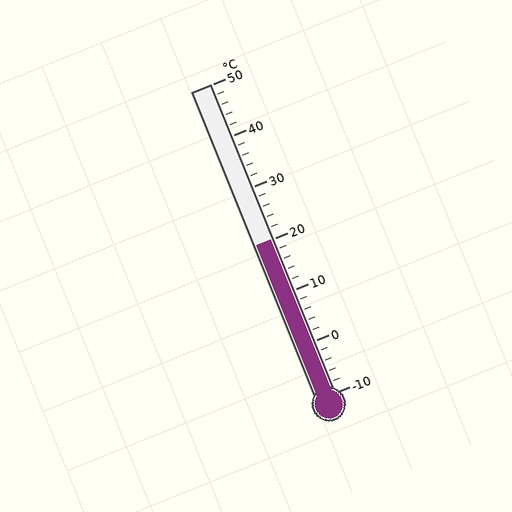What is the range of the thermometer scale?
The thermometer scale ranges from -10°C to 50°C.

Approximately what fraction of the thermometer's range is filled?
The thermometer is filled to approximately 50% of its range.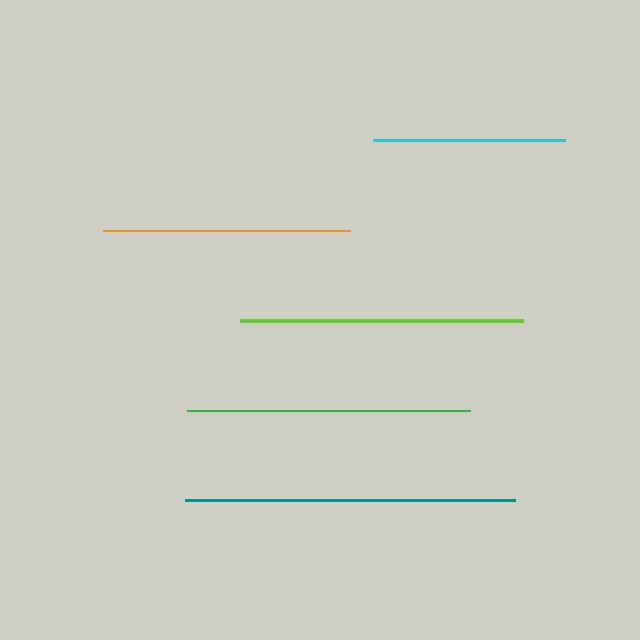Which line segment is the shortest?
The cyan line is the shortest at approximately 192 pixels.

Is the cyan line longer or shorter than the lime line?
The lime line is longer than the cyan line.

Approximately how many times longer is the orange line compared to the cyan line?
The orange line is approximately 1.3 times the length of the cyan line.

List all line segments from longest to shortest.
From longest to shortest: teal, lime, green, orange, cyan.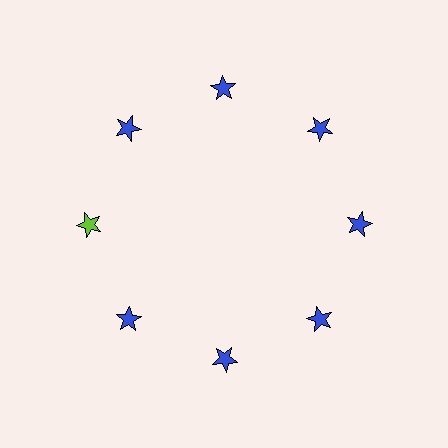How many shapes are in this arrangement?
There are 8 shapes arranged in a ring pattern.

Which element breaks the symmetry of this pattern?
The lime star at roughly the 9 o'clock position breaks the symmetry. All other shapes are blue stars.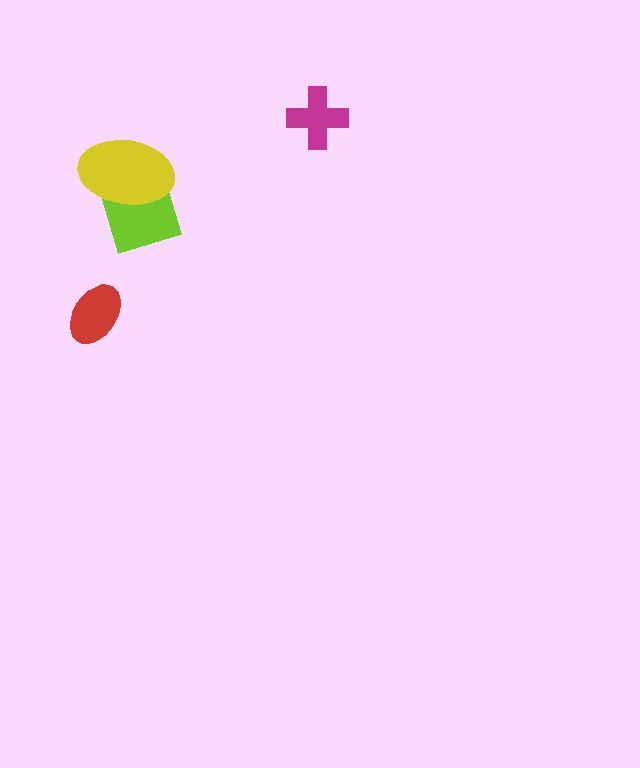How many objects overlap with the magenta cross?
0 objects overlap with the magenta cross.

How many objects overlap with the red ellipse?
0 objects overlap with the red ellipse.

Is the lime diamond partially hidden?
Yes, it is partially covered by another shape.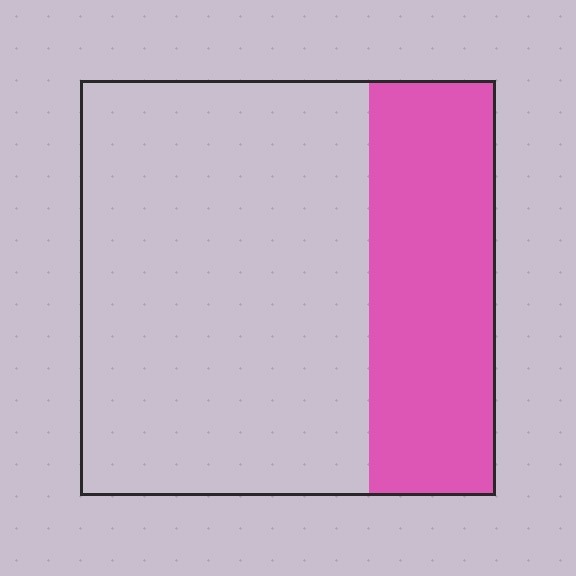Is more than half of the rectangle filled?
No.